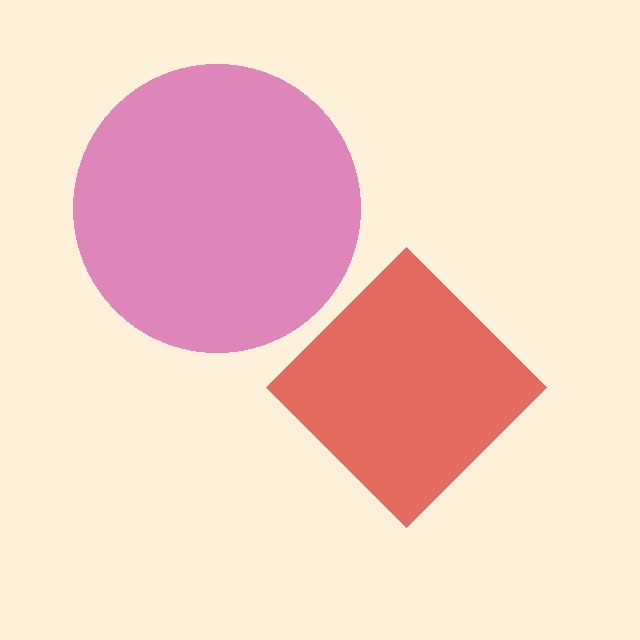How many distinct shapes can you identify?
There are 2 distinct shapes: a red diamond, a magenta circle.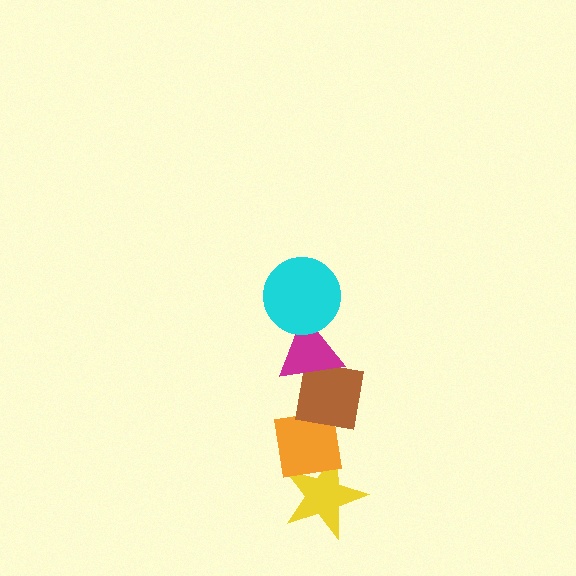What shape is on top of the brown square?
The magenta triangle is on top of the brown square.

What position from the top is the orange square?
The orange square is 4th from the top.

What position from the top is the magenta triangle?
The magenta triangle is 2nd from the top.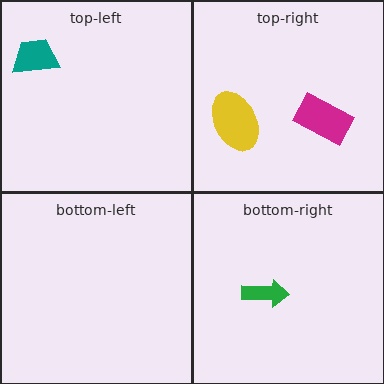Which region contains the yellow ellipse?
The top-right region.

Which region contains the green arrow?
The bottom-right region.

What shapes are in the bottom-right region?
The green arrow.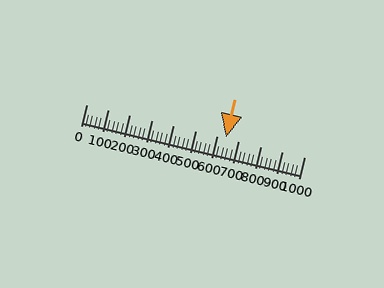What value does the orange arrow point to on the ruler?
The orange arrow points to approximately 641.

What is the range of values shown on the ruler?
The ruler shows values from 0 to 1000.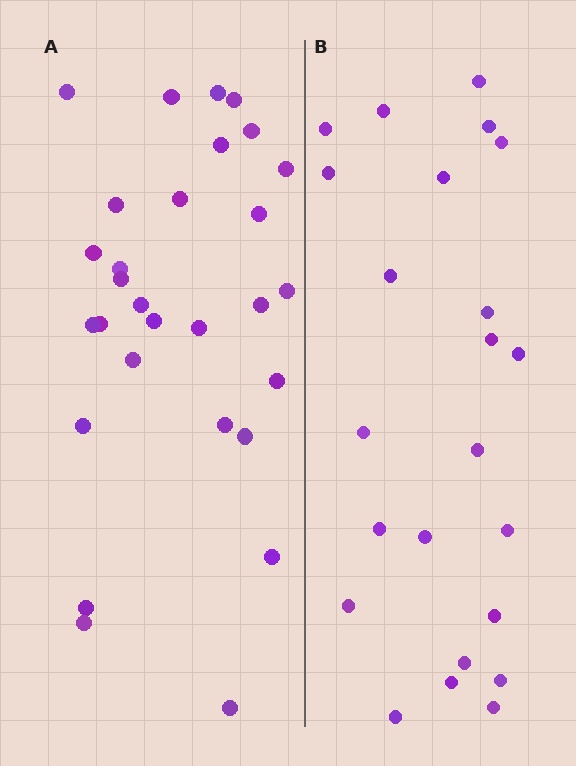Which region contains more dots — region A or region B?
Region A (the left region) has more dots.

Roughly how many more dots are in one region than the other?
Region A has about 6 more dots than region B.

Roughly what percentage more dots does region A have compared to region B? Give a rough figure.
About 25% more.